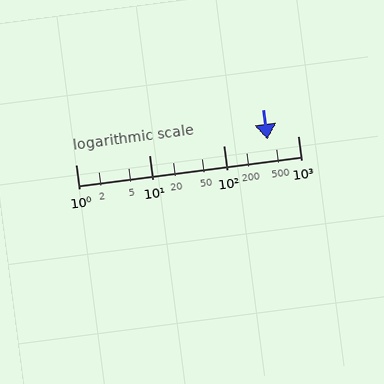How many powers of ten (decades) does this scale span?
The scale spans 3 decades, from 1 to 1000.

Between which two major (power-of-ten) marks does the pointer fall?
The pointer is between 100 and 1000.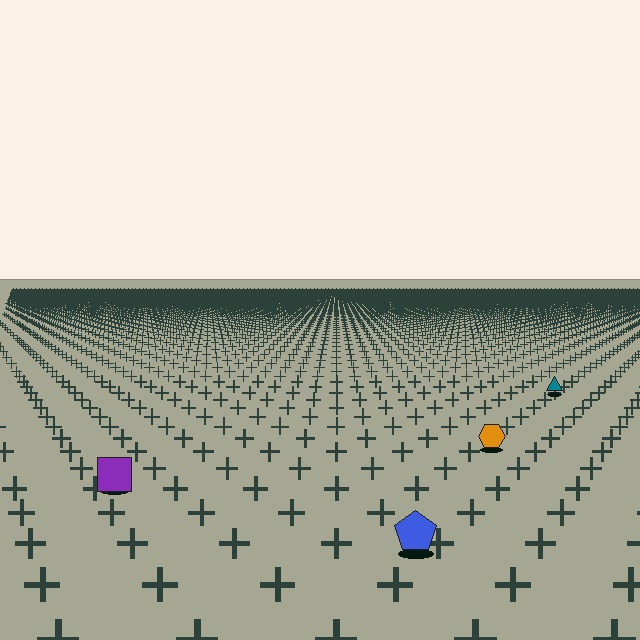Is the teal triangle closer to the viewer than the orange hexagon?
No. The orange hexagon is closer — you can tell from the texture gradient: the ground texture is coarser near it.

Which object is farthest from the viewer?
The teal triangle is farthest from the viewer. It appears smaller and the ground texture around it is denser.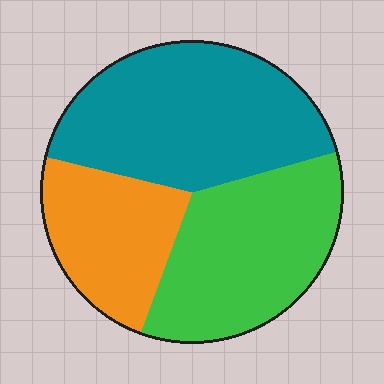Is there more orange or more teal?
Teal.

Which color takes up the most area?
Teal, at roughly 40%.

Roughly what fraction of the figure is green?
Green covers 35% of the figure.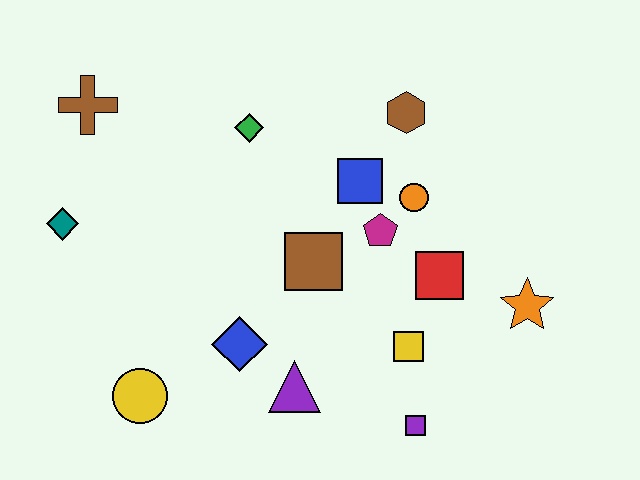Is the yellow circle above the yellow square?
No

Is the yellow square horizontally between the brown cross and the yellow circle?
No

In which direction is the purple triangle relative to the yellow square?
The purple triangle is to the left of the yellow square.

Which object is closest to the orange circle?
The magenta pentagon is closest to the orange circle.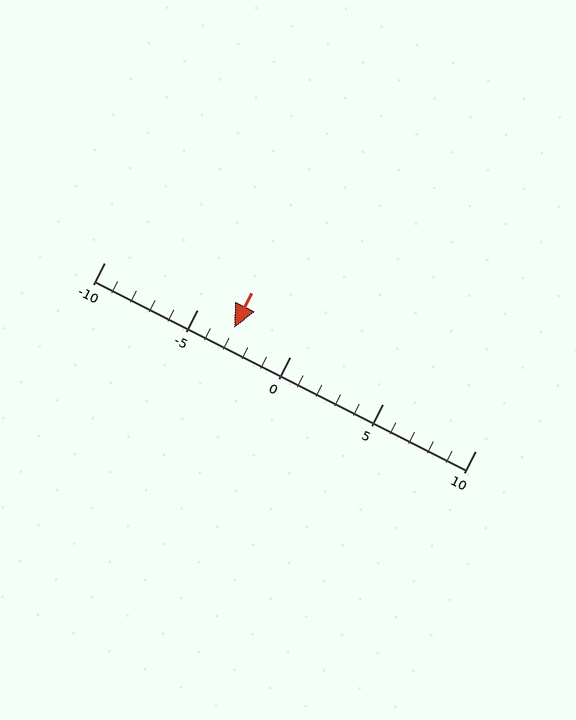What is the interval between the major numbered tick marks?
The major tick marks are spaced 5 units apart.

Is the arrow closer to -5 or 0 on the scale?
The arrow is closer to -5.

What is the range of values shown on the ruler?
The ruler shows values from -10 to 10.